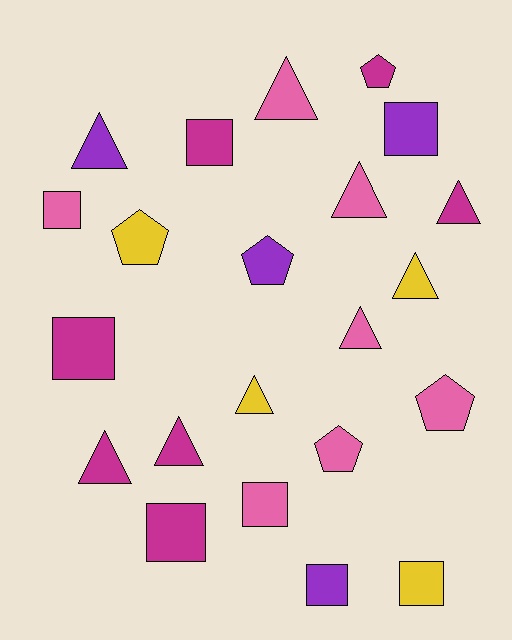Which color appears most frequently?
Magenta, with 7 objects.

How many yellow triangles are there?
There are 2 yellow triangles.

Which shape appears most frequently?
Triangle, with 9 objects.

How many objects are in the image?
There are 22 objects.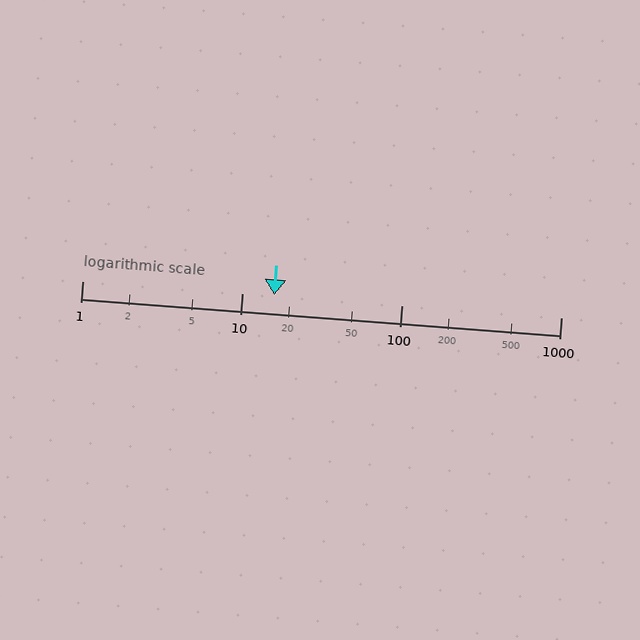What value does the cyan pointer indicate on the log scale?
The pointer indicates approximately 16.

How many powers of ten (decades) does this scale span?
The scale spans 3 decades, from 1 to 1000.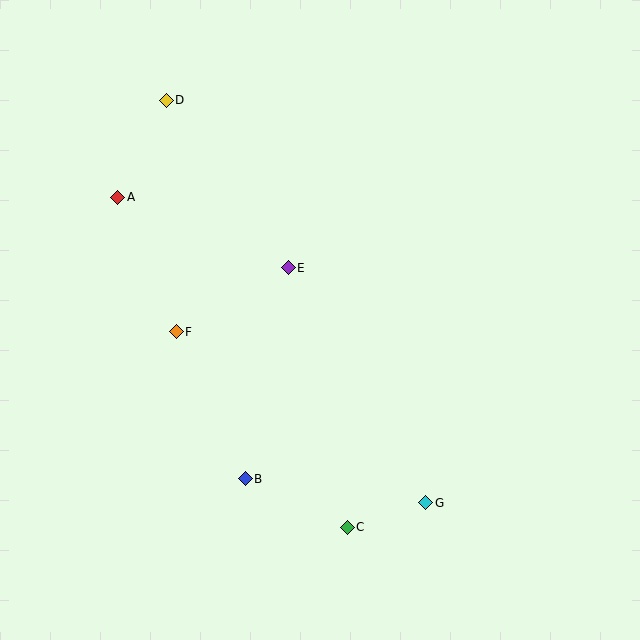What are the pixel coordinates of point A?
Point A is at (118, 197).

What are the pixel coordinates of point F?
Point F is at (176, 332).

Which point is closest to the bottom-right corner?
Point G is closest to the bottom-right corner.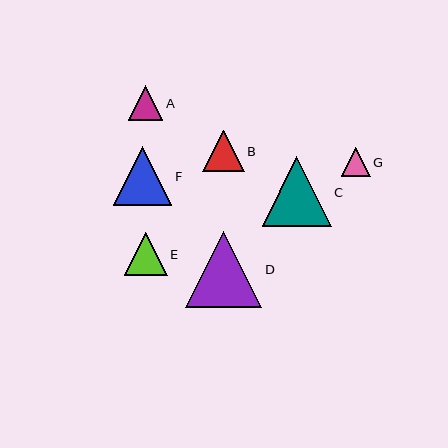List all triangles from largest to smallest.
From largest to smallest: D, C, F, E, B, A, G.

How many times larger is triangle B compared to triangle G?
Triangle B is approximately 1.5 times the size of triangle G.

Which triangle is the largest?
Triangle D is the largest with a size of approximately 77 pixels.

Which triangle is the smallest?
Triangle G is the smallest with a size of approximately 29 pixels.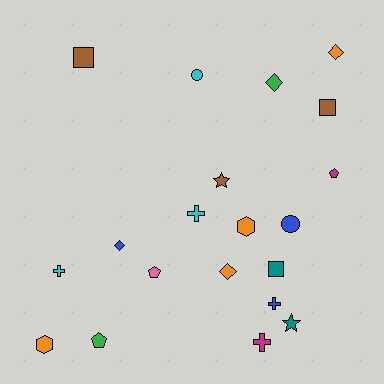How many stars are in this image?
There are 2 stars.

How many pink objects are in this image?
There is 1 pink object.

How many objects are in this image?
There are 20 objects.